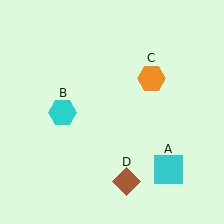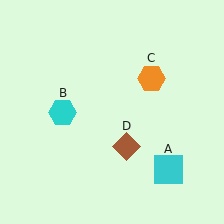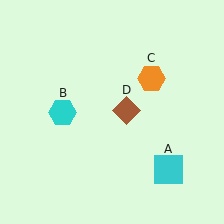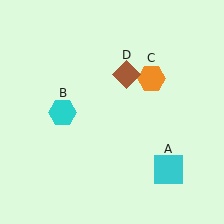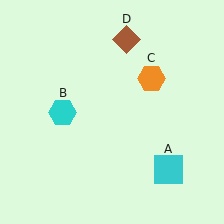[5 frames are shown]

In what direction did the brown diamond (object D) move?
The brown diamond (object D) moved up.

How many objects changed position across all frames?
1 object changed position: brown diamond (object D).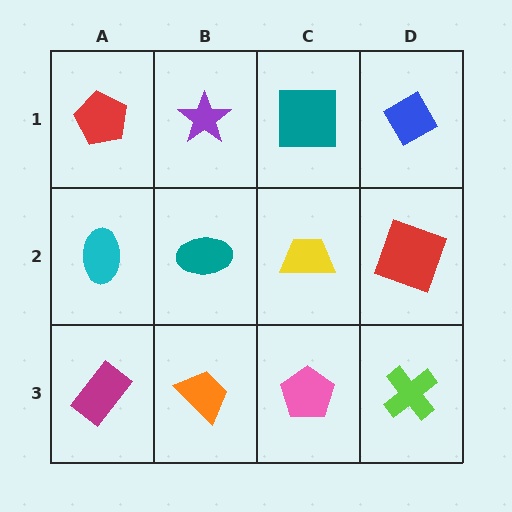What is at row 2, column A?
A cyan ellipse.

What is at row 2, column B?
A teal ellipse.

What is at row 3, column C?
A pink pentagon.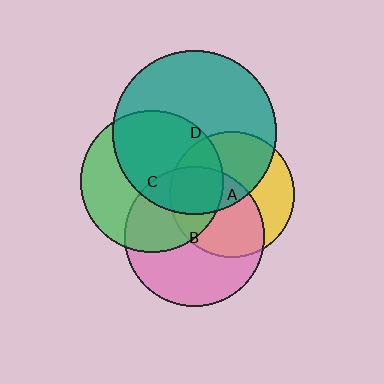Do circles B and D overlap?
Yes.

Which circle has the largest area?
Circle D (teal).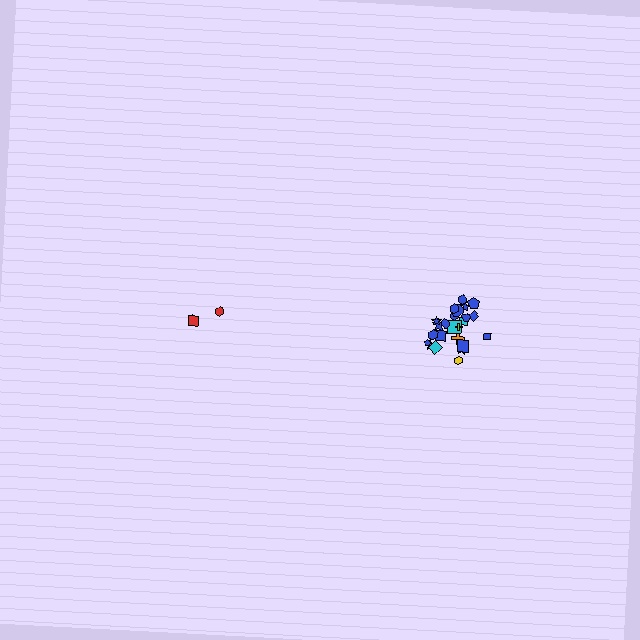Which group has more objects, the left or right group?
The right group.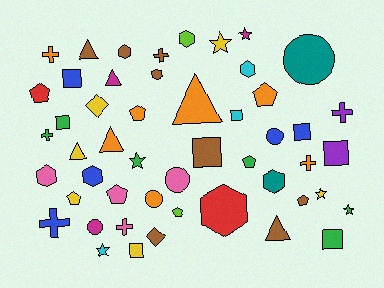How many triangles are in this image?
There are 6 triangles.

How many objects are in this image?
There are 50 objects.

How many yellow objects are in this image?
There are 6 yellow objects.